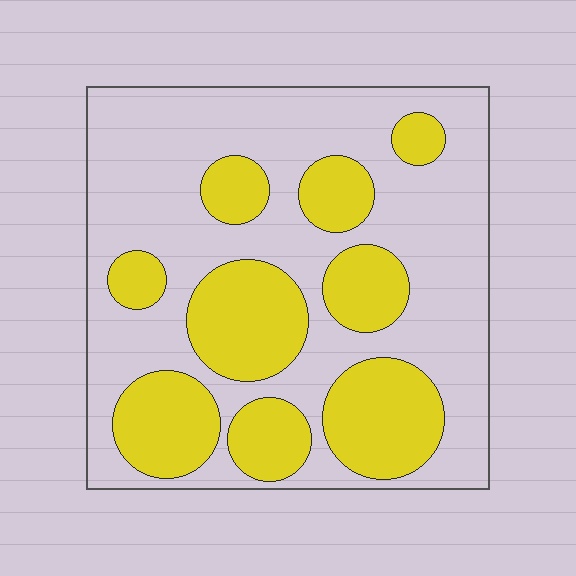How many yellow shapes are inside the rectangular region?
9.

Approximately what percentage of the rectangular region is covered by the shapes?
Approximately 35%.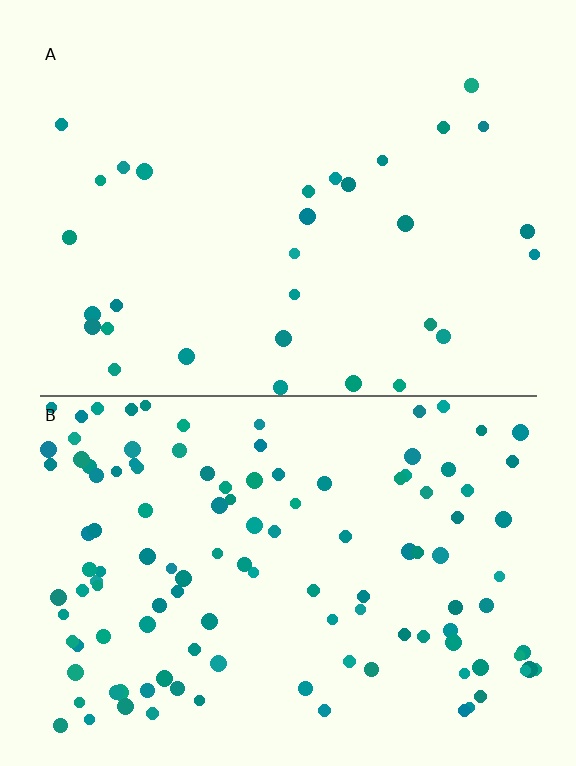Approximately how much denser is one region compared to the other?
Approximately 3.9× — region B over region A.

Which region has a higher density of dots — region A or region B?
B (the bottom).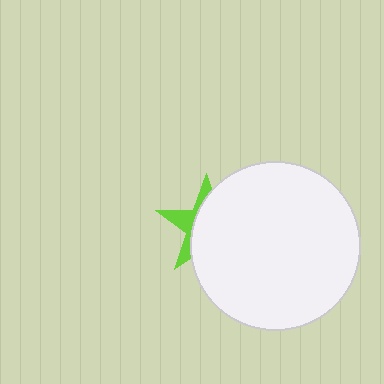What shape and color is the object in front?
The object in front is a white circle.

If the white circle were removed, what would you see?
You would see the complete lime star.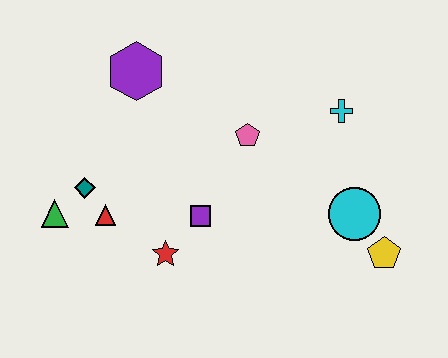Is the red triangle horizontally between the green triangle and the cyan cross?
Yes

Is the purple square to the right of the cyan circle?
No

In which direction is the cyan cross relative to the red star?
The cyan cross is to the right of the red star.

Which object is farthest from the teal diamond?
The yellow pentagon is farthest from the teal diamond.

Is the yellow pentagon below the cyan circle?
Yes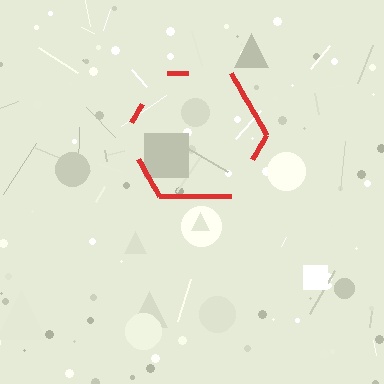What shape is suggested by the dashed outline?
The dashed outline suggests a hexagon.